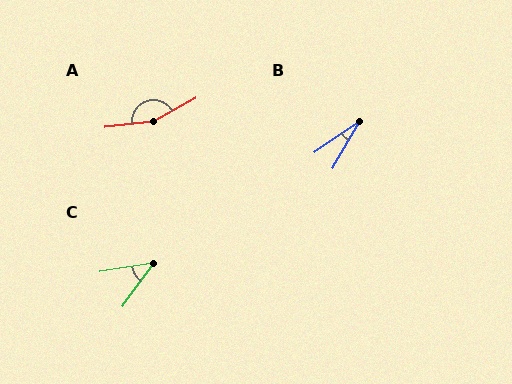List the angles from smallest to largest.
B (25°), C (45°), A (158°).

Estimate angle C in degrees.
Approximately 45 degrees.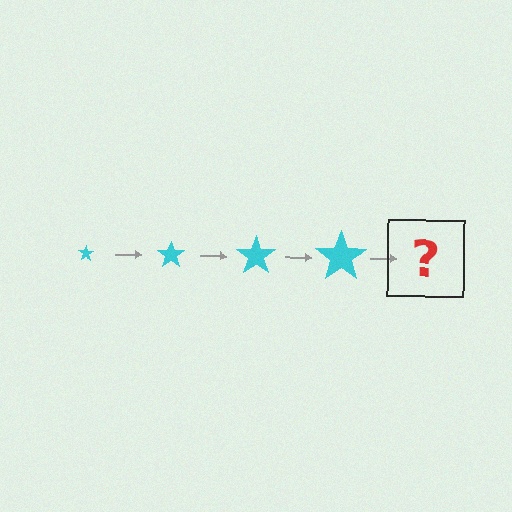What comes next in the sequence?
The next element should be a cyan star, larger than the previous one.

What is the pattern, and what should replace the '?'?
The pattern is that the star gets progressively larger each step. The '?' should be a cyan star, larger than the previous one.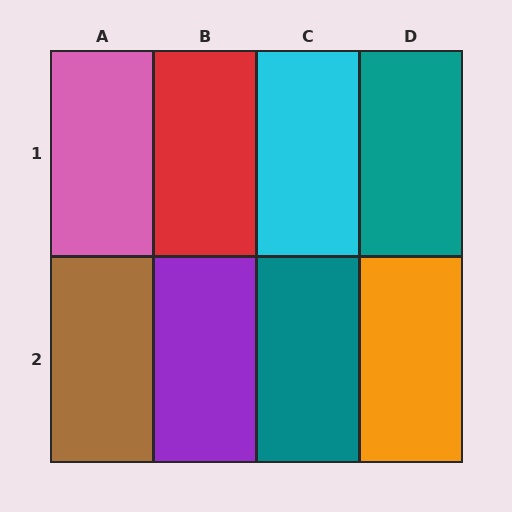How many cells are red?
1 cell is red.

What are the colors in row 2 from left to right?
Brown, purple, teal, orange.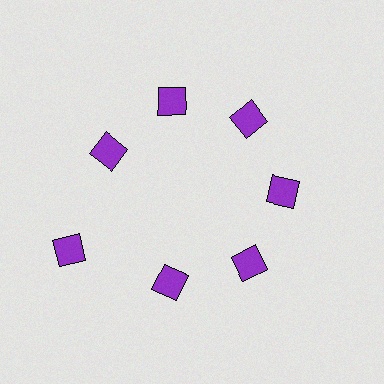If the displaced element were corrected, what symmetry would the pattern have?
It would have 7-fold rotational symmetry — the pattern would map onto itself every 51 degrees.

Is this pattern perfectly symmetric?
No. The 7 purple diamonds are arranged in a ring, but one element near the 8 o'clock position is pushed outward from the center, breaking the 7-fold rotational symmetry.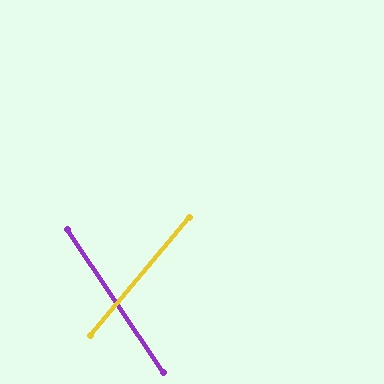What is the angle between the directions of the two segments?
Approximately 74 degrees.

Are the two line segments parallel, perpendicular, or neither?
Neither parallel nor perpendicular — they differ by about 74°.